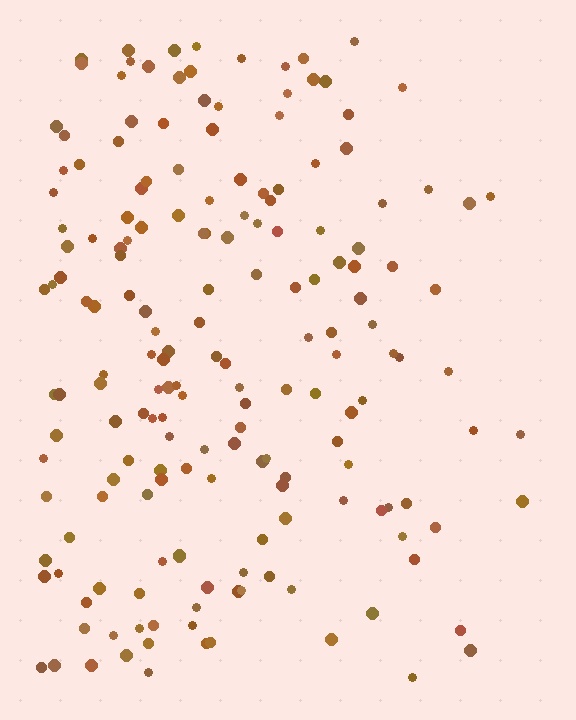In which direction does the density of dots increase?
From right to left, with the left side densest.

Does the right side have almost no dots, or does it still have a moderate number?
Still a moderate number, just noticeably fewer than the left.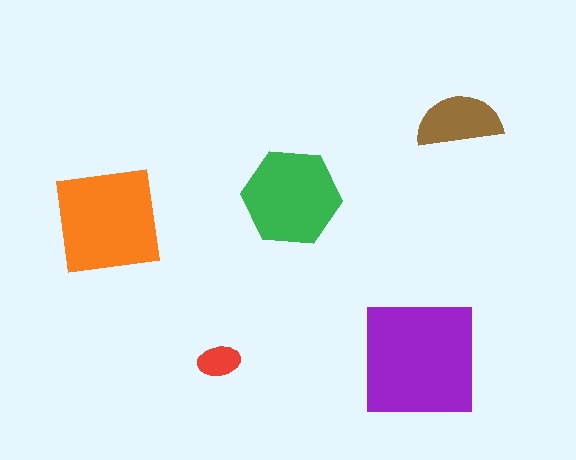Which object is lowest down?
The red ellipse is bottommost.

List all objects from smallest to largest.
The red ellipse, the brown semicircle, the green hexagon, the orange square, the purple square.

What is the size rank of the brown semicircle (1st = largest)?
4th.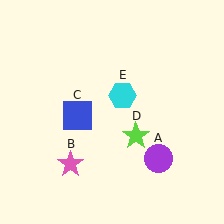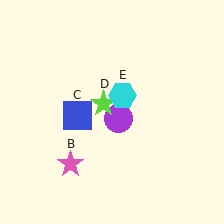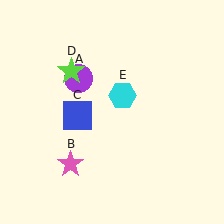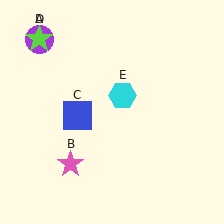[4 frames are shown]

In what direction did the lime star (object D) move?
The lime star (object D) moved up and to the left.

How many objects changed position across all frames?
2 objects changed position: purple circle (object A), lime star (object D).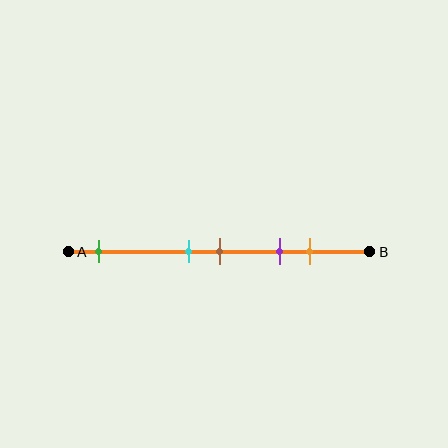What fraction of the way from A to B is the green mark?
The green mark is approximately 10% (0.1) of the way from A to B.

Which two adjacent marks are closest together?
The cyan and brown marks are the closest adjacent pair.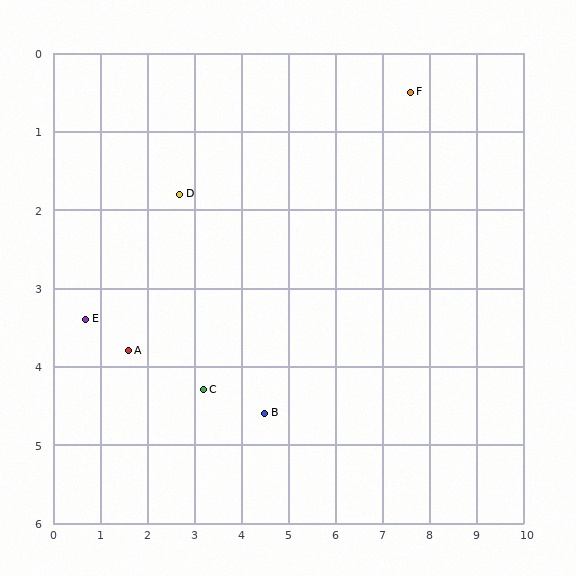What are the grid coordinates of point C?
Point C is at approximately (3.2, 4.3).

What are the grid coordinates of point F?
Point F is at approximately (7.6, 0.5).